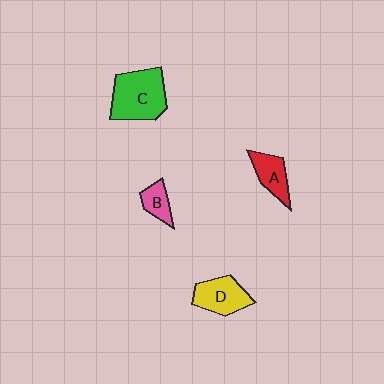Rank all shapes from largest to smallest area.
From largest to smallest: C (green), D (yellow), A (red), B (pink).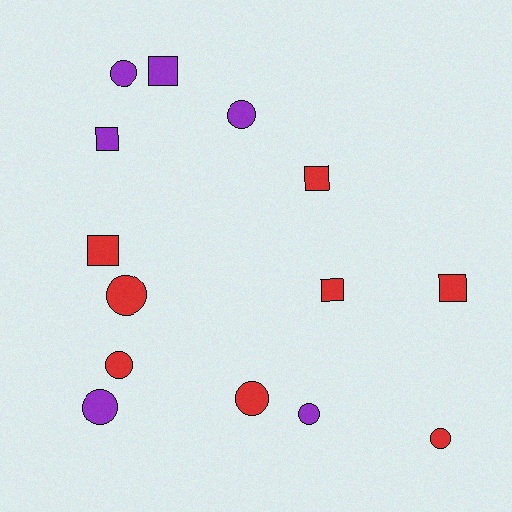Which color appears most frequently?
Red, with 8 objects.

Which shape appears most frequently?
Circle, with 8 objects.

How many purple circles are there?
There are 4 purple circles.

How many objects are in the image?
There are 14 objects.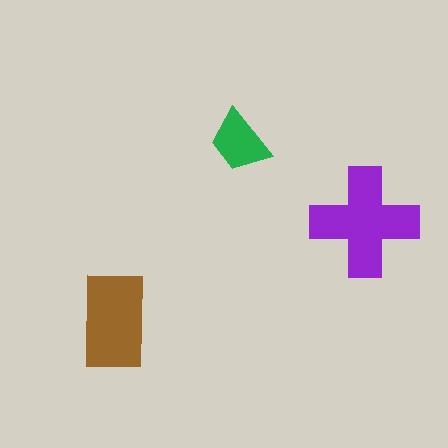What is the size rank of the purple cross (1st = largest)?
1st.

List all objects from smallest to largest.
The green trapezoid, the brown rectangle, the purple cross.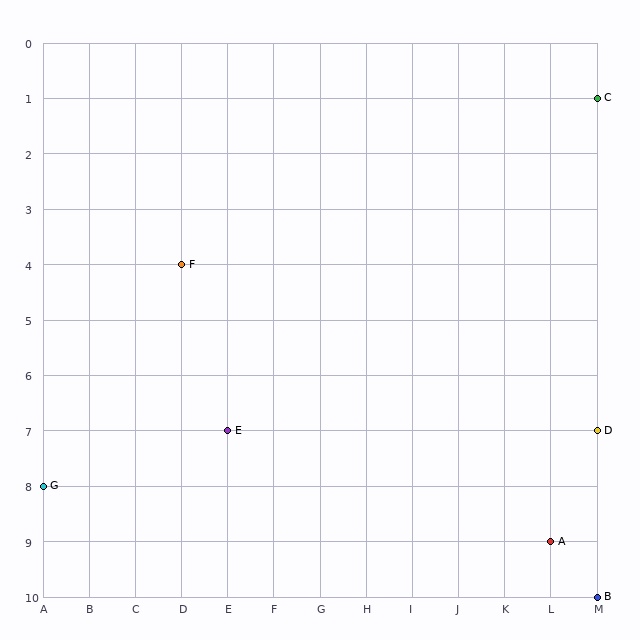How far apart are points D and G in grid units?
Points D and G are 12 columns and 1 row apart (about 12.0 grid units diagonally).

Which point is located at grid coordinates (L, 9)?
Point A is at (L, 9).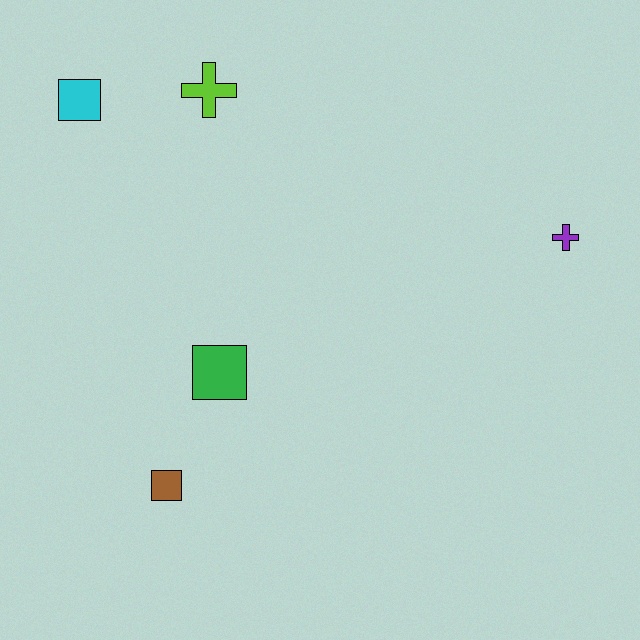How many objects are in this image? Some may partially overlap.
There are 5 objects.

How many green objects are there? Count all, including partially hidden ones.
There is 1 green object.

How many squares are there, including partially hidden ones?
There are 3 squares.